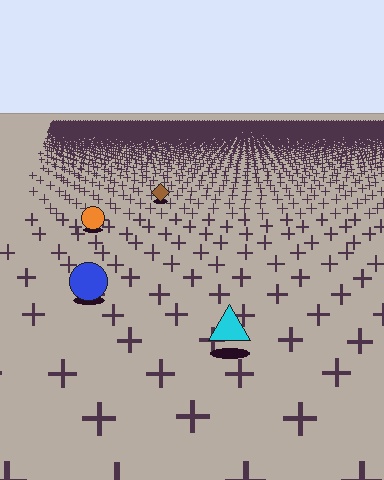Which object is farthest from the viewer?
The brown diamond is farthest from the viewer. It appears smaller and the ground texture around it is denser.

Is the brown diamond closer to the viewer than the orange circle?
No. The orange circle is closer — you can tell from the texture gradient: the ground texture is coarser near it.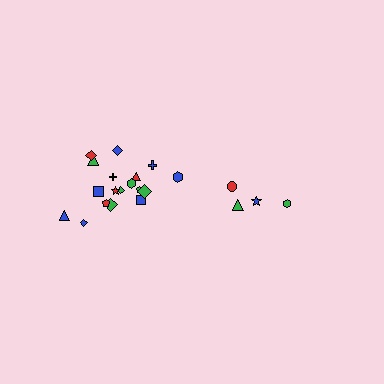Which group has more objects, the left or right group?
The left group.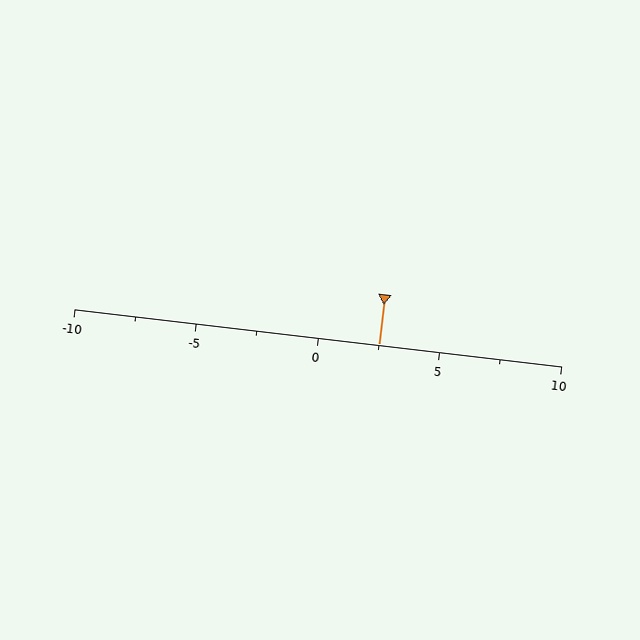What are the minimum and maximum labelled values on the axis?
The axis runs from -10 to 10.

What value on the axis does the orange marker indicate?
The marker indicates approximately 2.5.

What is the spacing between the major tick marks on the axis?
The major ticks are spaced 5 apart.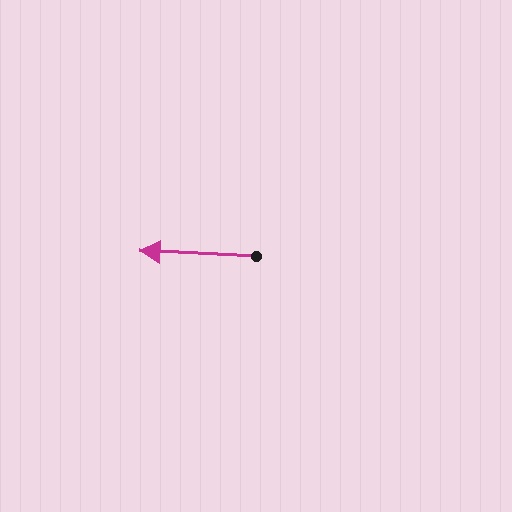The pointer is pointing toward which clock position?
Roughly 9 o'clock.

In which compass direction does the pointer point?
West.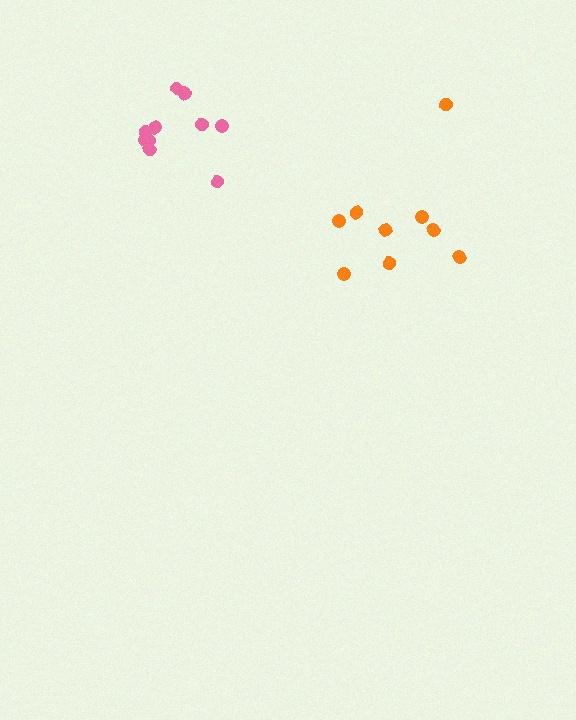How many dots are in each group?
Group 1: 10 dots, Group 2: 9 dots (19 total).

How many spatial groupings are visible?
There are 2 spatial groupings.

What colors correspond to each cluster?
The clusters are colored: pink, orange.